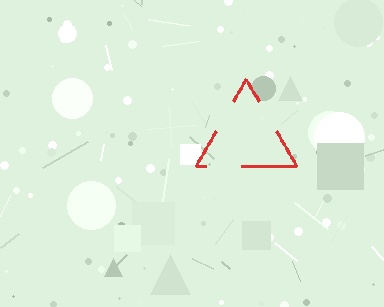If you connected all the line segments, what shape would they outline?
They would outline a triangle.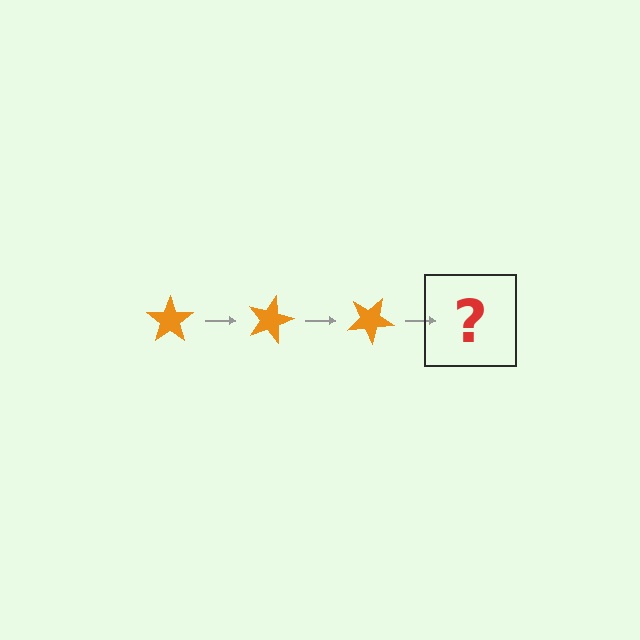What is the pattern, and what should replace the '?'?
The pattern is that the star rotates 15 degrees each step. The '?' should be an orange star rotated 45 degrees.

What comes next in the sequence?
The next element should be an orange star rotated 45 degrees.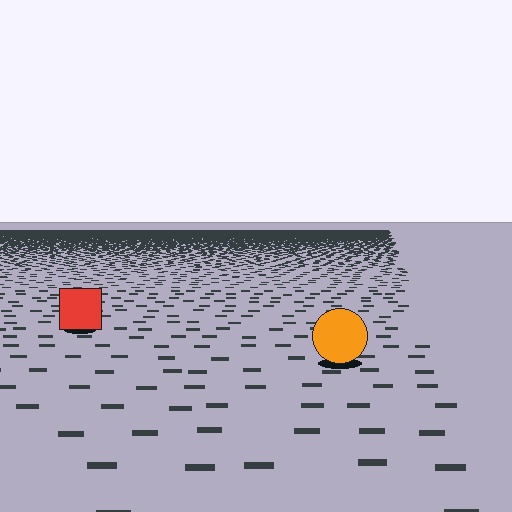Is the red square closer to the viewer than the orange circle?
No. The orange circle is closer — you can tell from the texture gradient: the ground texture is coarser near it.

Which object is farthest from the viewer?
The red square is farthest from the viewer. It appears smaller and the ground texture around it is denser.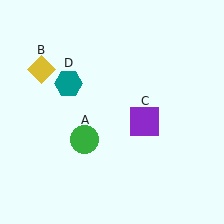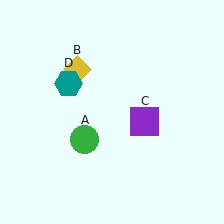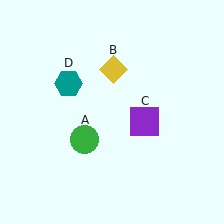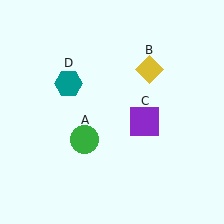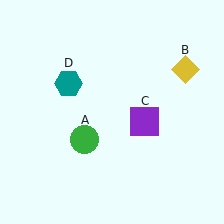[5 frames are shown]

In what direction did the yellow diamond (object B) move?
The yellow diamond (object B) moved right.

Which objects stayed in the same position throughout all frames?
Green circle (object A) and purple square (object C) and teal hexagon (object D) remained stationary.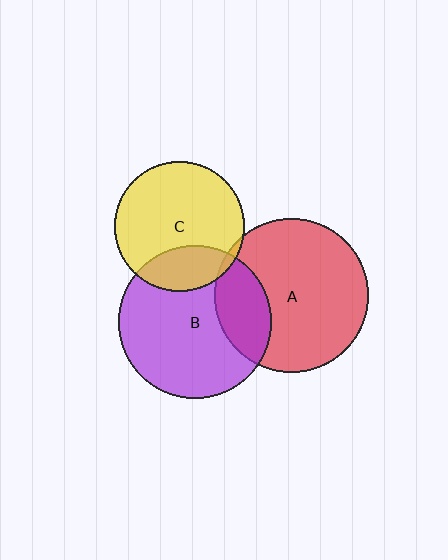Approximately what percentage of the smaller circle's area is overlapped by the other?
Approximately 25%.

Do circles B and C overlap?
Yes.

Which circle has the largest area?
Circle A (red).